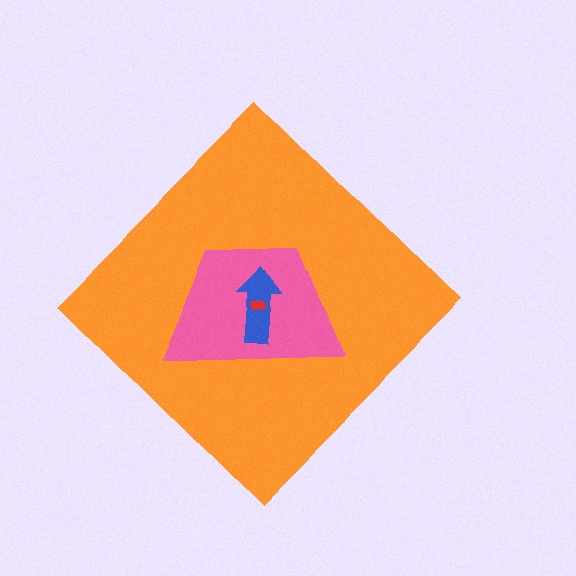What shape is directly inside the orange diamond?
The pink trapezoid.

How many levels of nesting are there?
4.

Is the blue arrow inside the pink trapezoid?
Yes.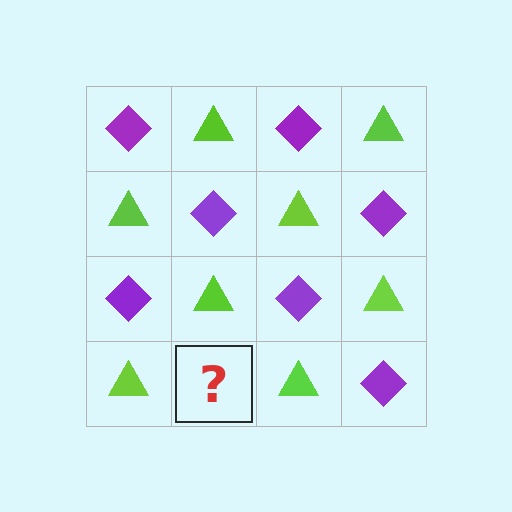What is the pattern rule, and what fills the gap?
The rule is that it alternates purple diamond and lime triangle in a checkerboard pattern. The gap should be filled with a purple diamond.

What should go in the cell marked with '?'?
The missing cell should contain a purple diamond.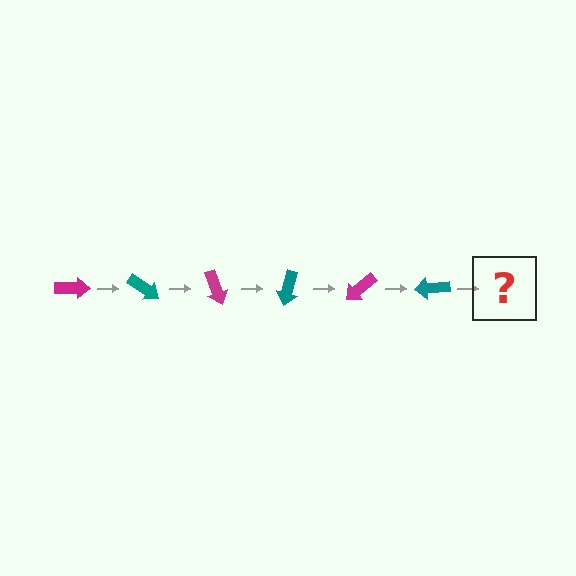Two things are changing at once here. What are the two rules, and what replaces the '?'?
The two rules are that it rotates 35 degrees each step and the color cycles through magenta and teal. The '?' should be a magenta arrow, rotated 210 degrees from the start.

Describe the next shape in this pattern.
It should be a magenta arrow, rotated 210 degrees from the start.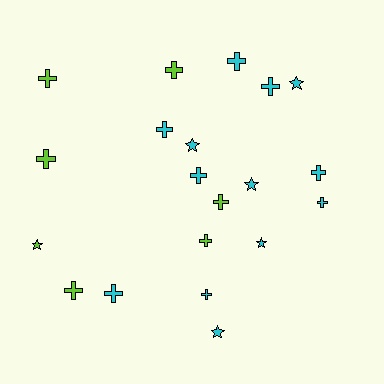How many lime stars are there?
There is 1 lime star.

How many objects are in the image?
There are 20 objects.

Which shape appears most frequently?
Cross, with 14 objects.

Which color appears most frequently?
Cyan, with 13 objects.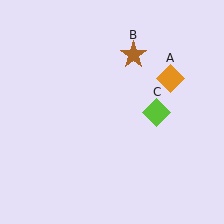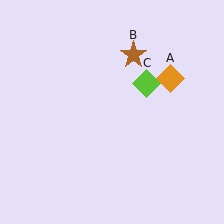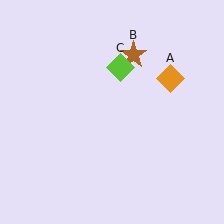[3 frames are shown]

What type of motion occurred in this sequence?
The lime diamond (object C) rotated counterclockwise around the center of the scene.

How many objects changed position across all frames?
1 object changed position: lime diamond (object C).